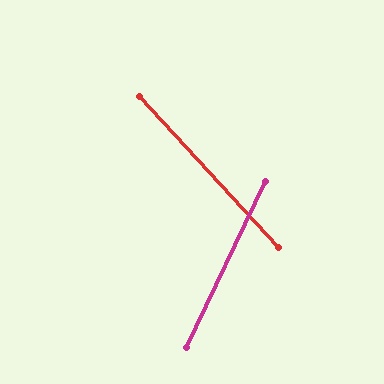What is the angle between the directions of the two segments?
Approximately 68 degrees.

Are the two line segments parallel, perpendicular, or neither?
Neither parallel nor perpendicular — they differ by about 68°.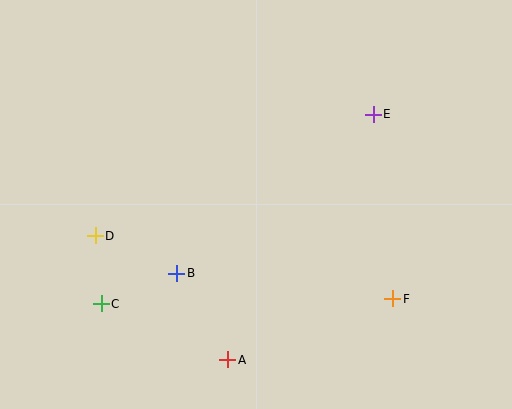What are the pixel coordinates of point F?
Point F is at (392, 299).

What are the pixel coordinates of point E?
Point E is at (373, 115).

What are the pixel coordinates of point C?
Point C is at (101, 304).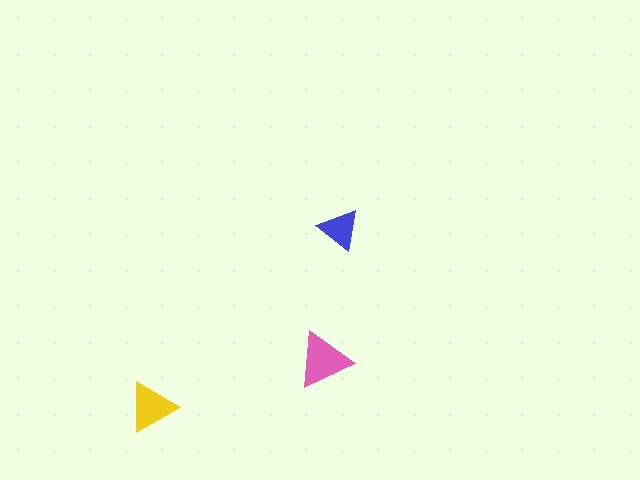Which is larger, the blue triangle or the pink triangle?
The pink one.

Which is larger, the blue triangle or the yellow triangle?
The yellow one.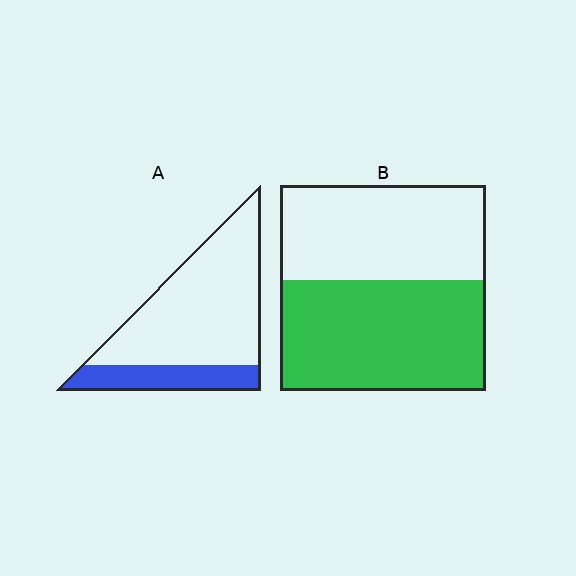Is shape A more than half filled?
No.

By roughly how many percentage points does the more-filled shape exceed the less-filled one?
By roughly 30 percentage points (B over A).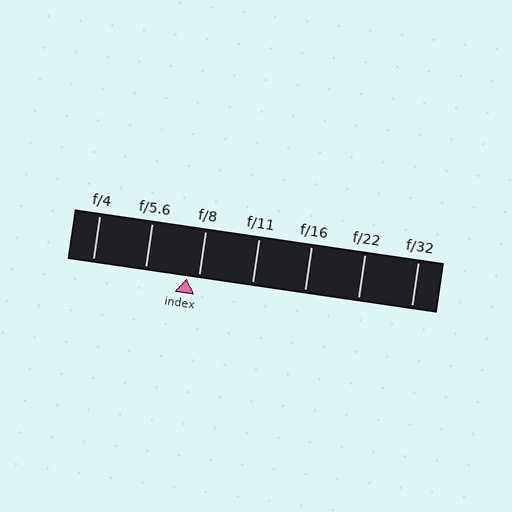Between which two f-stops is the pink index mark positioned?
The index mark is between f/5.6 and f/8.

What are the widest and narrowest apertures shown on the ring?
The widest aperture shown is f/4 and the narrowest is f/32.